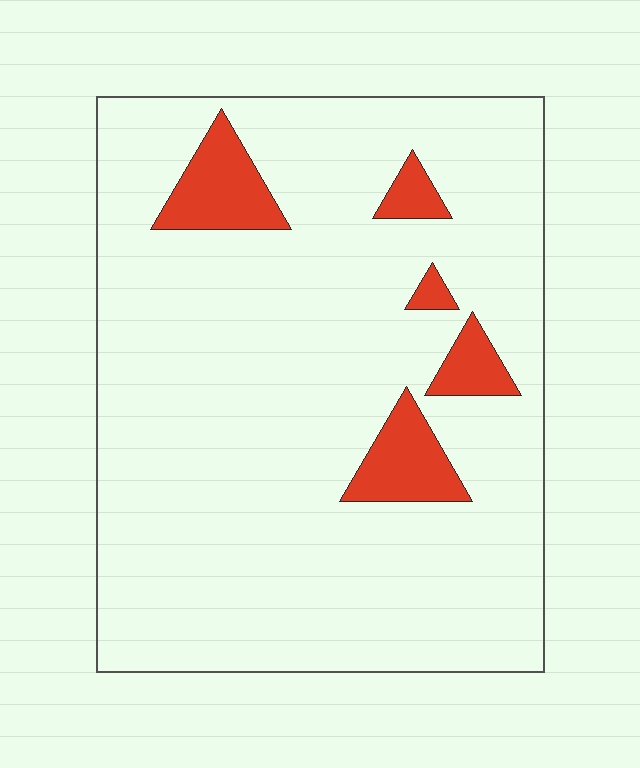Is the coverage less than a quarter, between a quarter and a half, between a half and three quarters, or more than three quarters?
Less than a quarter.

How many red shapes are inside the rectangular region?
5.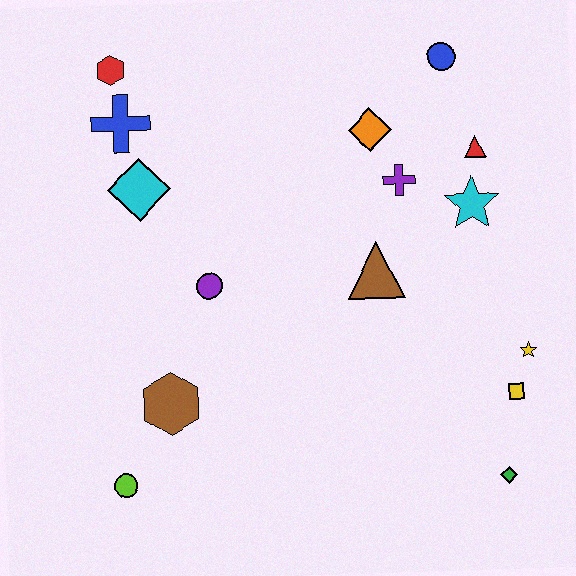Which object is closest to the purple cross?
The orange diamond is closest to the purple cross.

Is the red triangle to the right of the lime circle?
Yes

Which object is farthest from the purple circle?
The green diamond is farthest from the purple circle.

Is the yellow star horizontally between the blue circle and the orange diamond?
No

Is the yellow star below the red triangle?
Yes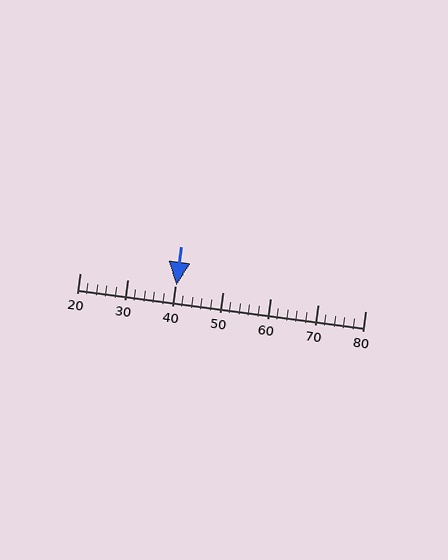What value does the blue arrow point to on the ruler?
The blue arrow points to approximately 40.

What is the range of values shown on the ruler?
The ruler shows values from 20 to 80.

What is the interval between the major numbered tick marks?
The major tick marks are spaced 10 units apart.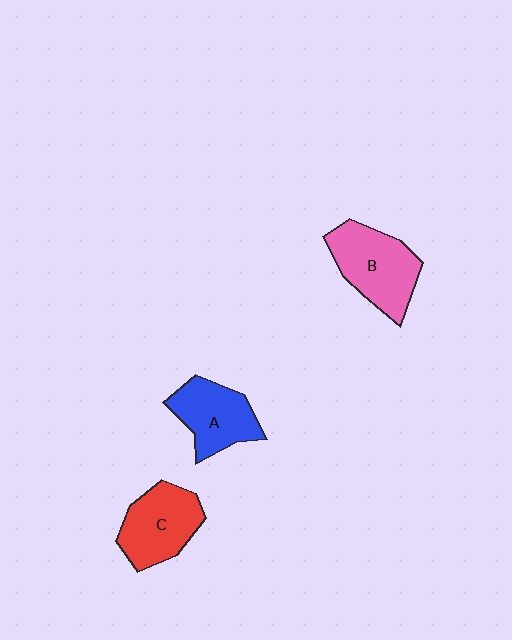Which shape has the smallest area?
Shape A (blue).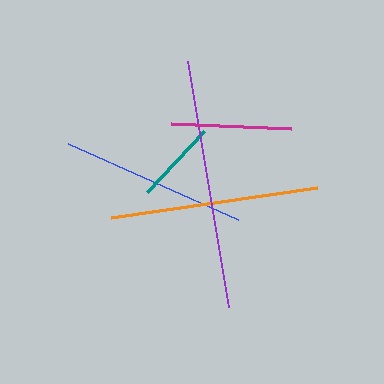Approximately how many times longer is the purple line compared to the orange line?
The purple line is approximately 1.2 times the length of the orange line.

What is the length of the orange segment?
The orange segment is approximately 209 pixels long.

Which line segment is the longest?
The purple line is the longest at approximately 250 pixels.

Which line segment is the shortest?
The teal line is the shortest at approximately 83 pixels.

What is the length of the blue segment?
The blue segment is approximately 186 pixels long.